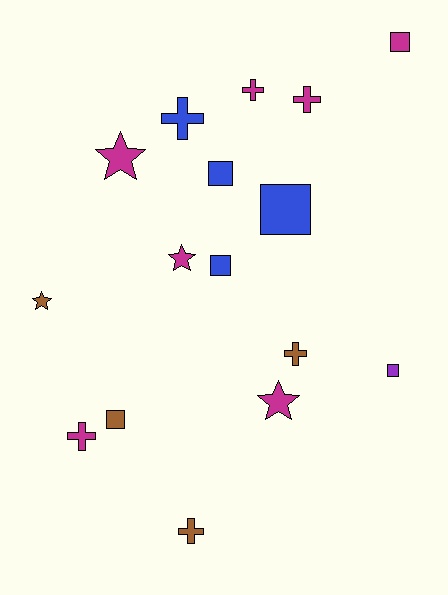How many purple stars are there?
There are no purple stars.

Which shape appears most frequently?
Cross, with 6 objects.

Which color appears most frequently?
Magenta, with 7 objects.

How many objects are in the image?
There are 16 objects.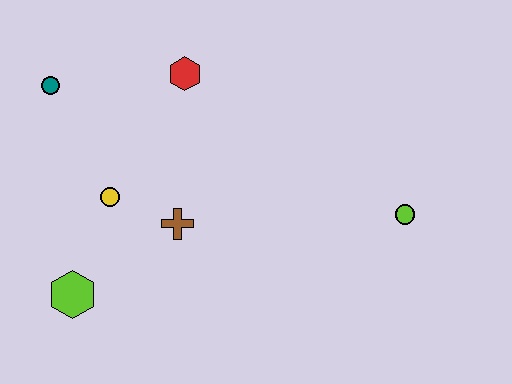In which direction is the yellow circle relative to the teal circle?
The yellow circle is below the teal circle.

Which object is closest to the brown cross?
The yellow circle is closest to the brown cross.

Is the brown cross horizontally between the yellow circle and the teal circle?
No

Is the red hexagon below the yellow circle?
No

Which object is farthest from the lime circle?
The teal circle is farthest from the lime circle.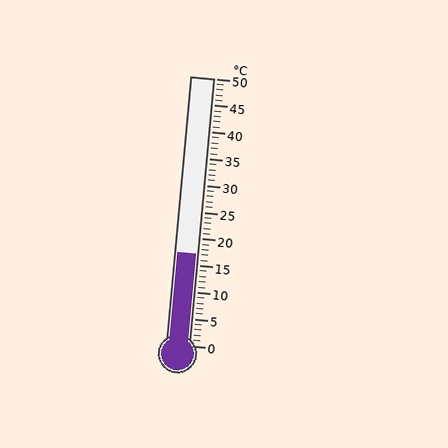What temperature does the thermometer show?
The thermometer shows approximately 17°C.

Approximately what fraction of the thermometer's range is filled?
The thermometer is filled to approximately 35% of its range.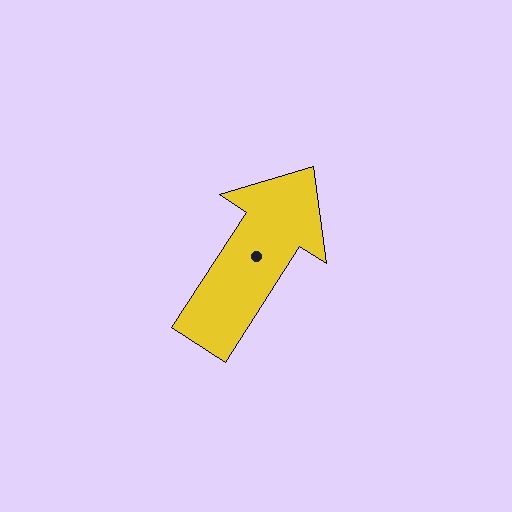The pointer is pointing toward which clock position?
Roughly 1 o'clock.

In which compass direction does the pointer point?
Northeast.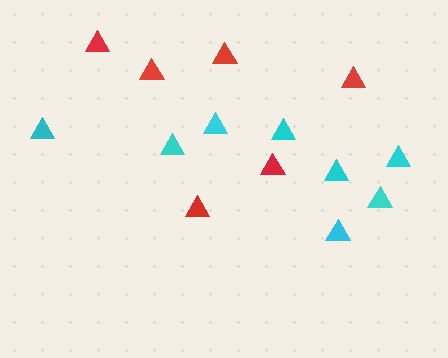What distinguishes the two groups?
There are 2 groups: one group of red triangles (6) and one group of cyan triangles (8).